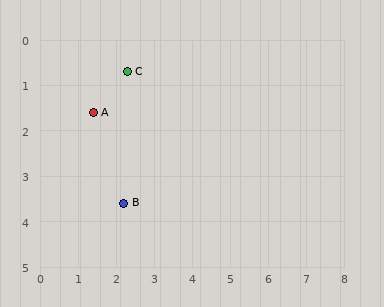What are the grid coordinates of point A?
Point A is at approximately (1.4, 1.6).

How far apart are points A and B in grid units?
Points A and B are about 2.2 grid units apart.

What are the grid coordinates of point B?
Point B is at approximately (2.2, 3.6).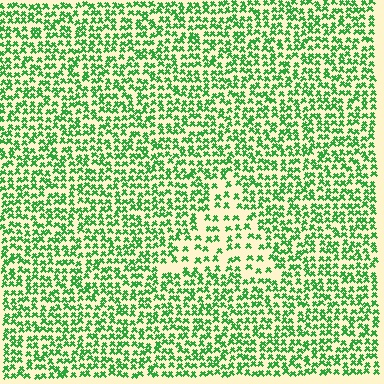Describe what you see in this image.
The image contains small green elements arranged at two different densities. A triangle-shaped region is visible where the elements are less densely packed than the surrounding area.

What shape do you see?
I see a triangle.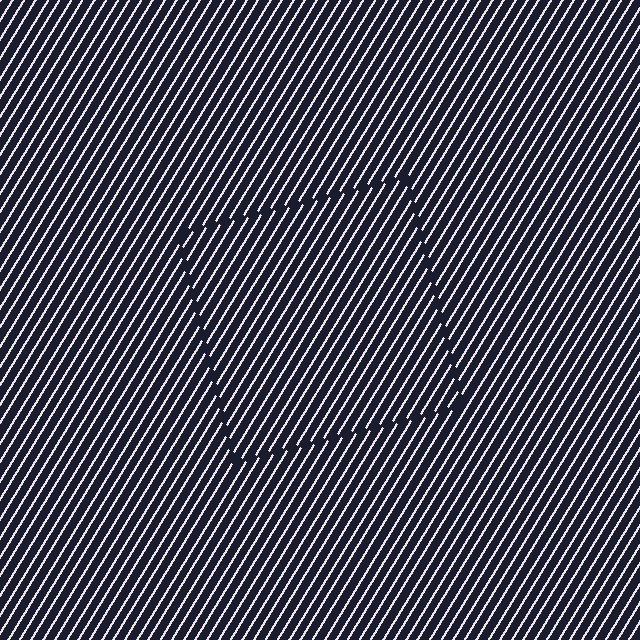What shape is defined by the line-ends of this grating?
An illusory square. The interior of the shape contains the same grating, shifted by half a period — the contour is defined by the phase discontinuity where line-ends from the inner and outer gratings abut.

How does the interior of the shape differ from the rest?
The interior of the shape contains the same grating, shifted by half a period — the contour is defined by the phase discontinuity where line-ends from the inner and outer gratings abut.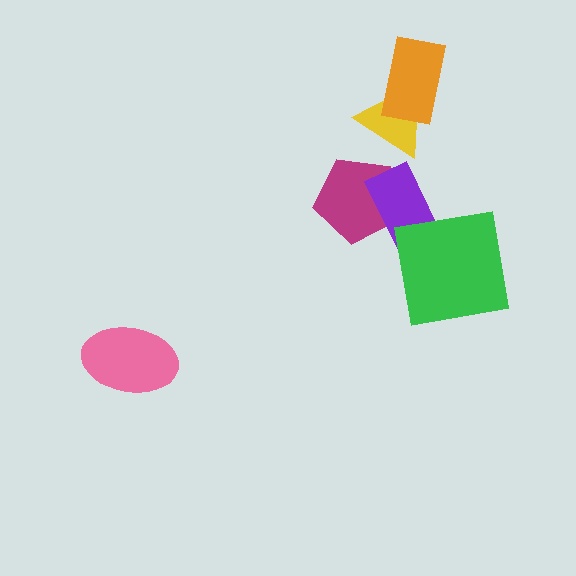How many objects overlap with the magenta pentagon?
1 object overlaps with the magenta pentagon.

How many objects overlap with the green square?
0 objects overlap with the green square.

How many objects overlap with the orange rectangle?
1 object overlaps with the orange rectangle.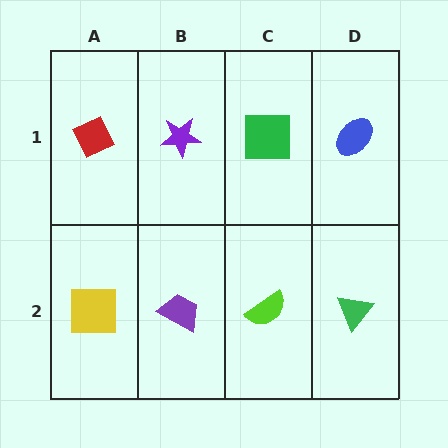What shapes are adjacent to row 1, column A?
A yellow square (row 2, column A), a purple star (row 1, column B).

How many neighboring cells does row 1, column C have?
3.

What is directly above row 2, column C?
A green square.